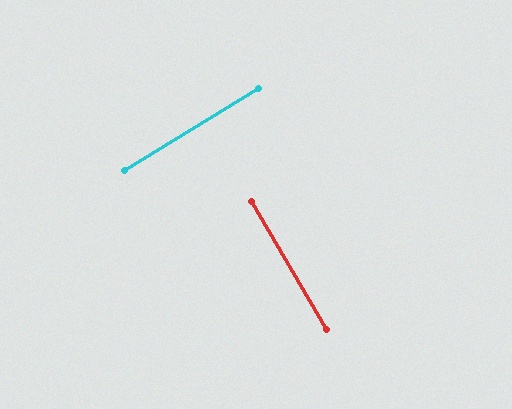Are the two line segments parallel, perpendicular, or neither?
Perpendicular — they meet at approximately 89°.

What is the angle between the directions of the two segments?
Approximately 89 degrees.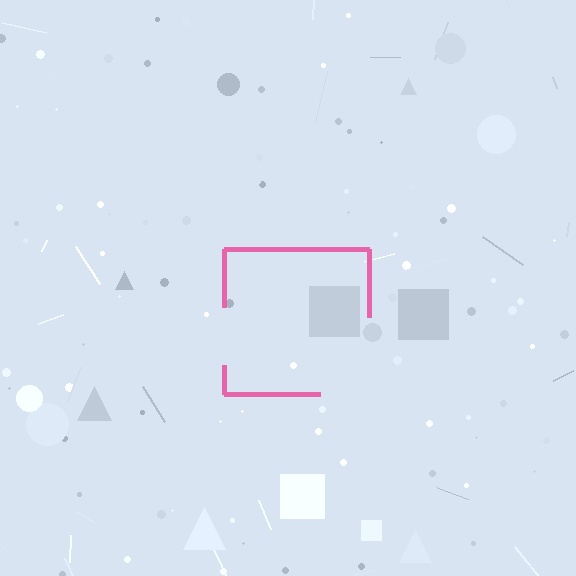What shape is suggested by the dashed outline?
The dashed outline suggests a square.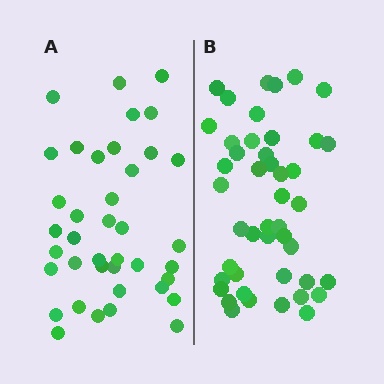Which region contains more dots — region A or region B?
Region B (the right region) has more dots.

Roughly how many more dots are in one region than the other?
Region B has about 6 more dots than region A.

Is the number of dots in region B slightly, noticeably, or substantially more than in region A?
Region B has only slightly more — the two regions are fairly close. The ratio is roughly 1.2 to 1.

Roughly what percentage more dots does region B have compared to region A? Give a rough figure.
About 15% more.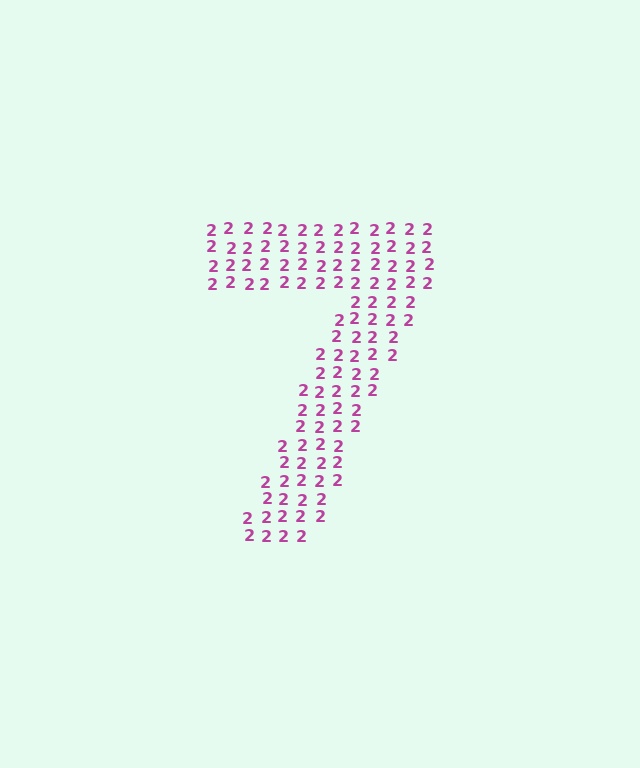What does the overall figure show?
The overall figure shows the digit 7.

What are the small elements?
The small elements are digit 2's.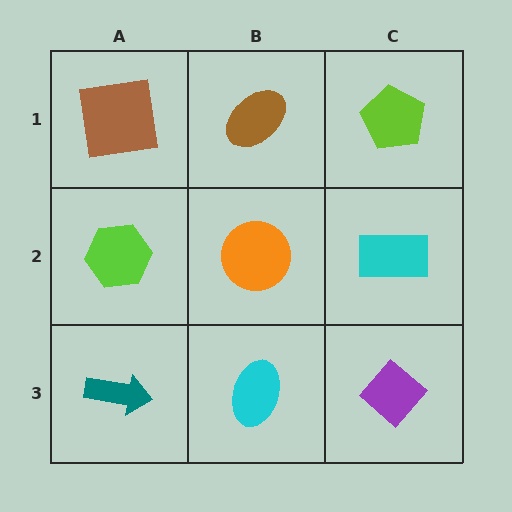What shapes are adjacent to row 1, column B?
An orange circle (row 2, column B), a brown square (row 1, column A), a lime pentagon (row 1, column C).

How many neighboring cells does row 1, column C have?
2.